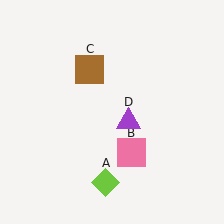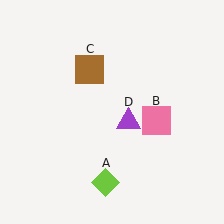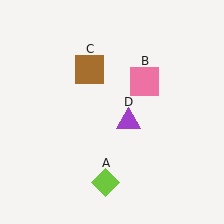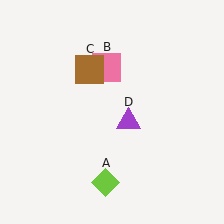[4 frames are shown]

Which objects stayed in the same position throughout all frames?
Lime diamond (object A) and brown square (object C) and purple triangle (object D) remained stationary.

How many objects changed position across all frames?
1 object changed position: pink square (object B).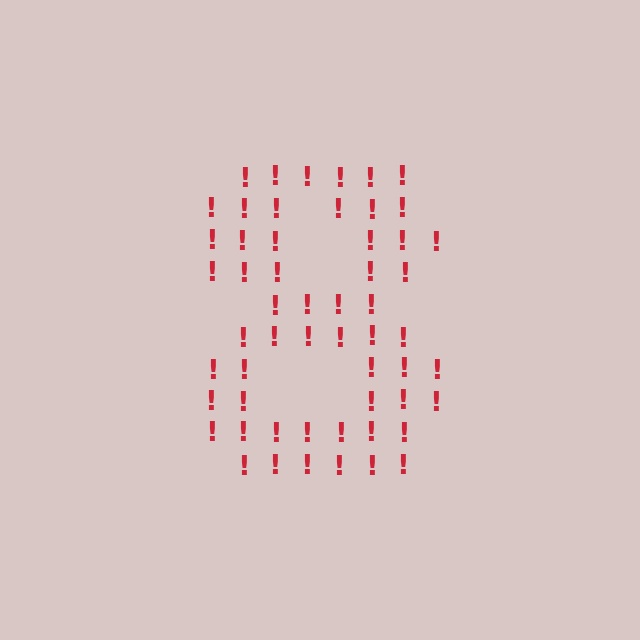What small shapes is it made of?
It is made of small exclamation marks.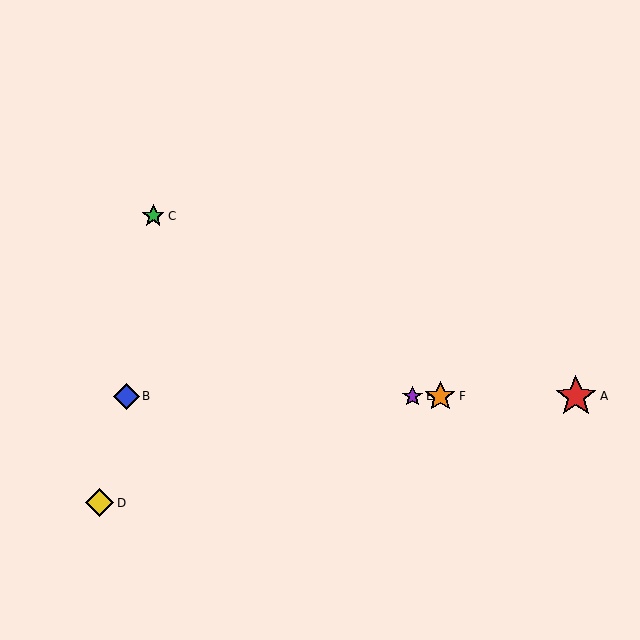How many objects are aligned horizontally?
4 objects (A, B, E, F) are aligned horizontally.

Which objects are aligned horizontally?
Objects A, B, E, F are aligned horizontally.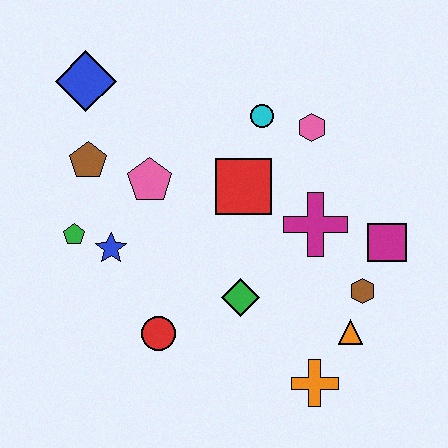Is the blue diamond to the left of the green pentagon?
No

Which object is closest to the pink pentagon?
The brown pentagon is closest to the pink pentagon.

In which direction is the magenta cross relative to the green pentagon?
The magenta cross is to the right of the green pentagon.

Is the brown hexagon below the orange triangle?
No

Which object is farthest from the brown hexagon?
The blue diamond is farthest from the brown hexagon.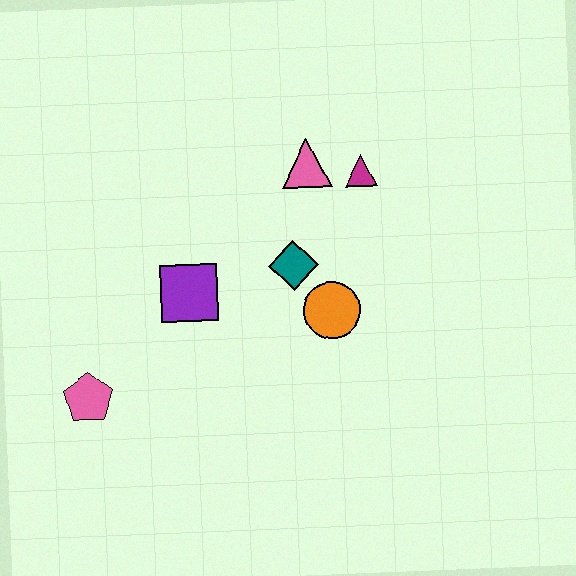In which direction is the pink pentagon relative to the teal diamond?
The pink pentagon is to the left of the teal diamond.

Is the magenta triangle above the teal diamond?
Yes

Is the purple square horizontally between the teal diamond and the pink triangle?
No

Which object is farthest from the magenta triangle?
The pink pentagon is farthest from the magenta triangle.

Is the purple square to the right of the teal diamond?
No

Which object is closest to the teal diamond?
The orange circle is closest to the teal diamond.